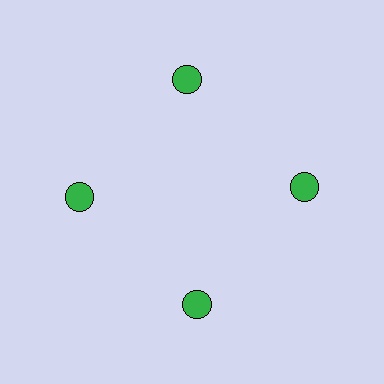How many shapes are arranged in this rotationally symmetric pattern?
There are 4 shapes, arranged in 4 groups of 1.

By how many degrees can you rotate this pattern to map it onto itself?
The pattern maps onto itself every 90 degrees of rotation.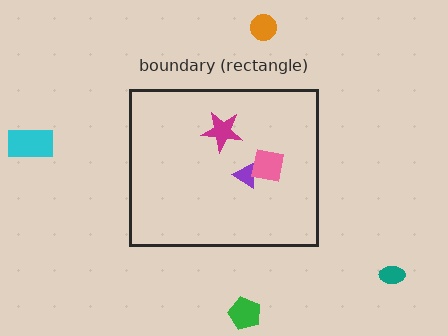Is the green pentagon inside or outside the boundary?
Outside.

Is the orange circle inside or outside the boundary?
Outside.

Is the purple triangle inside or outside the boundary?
Inside.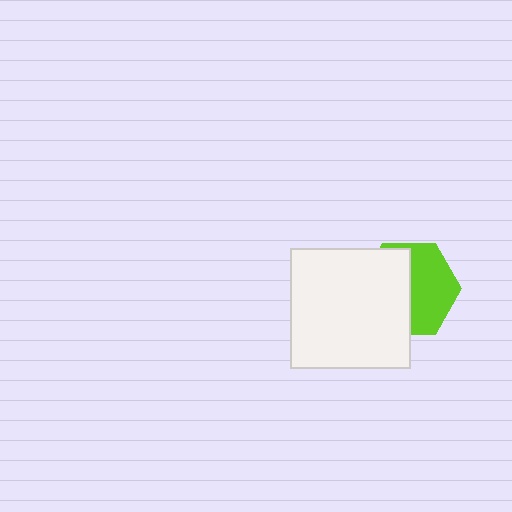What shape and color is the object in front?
The object in front is a white square.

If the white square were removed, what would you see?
You would see the complete lime hexagon.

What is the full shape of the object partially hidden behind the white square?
The partially hidden object is a lime hexagon.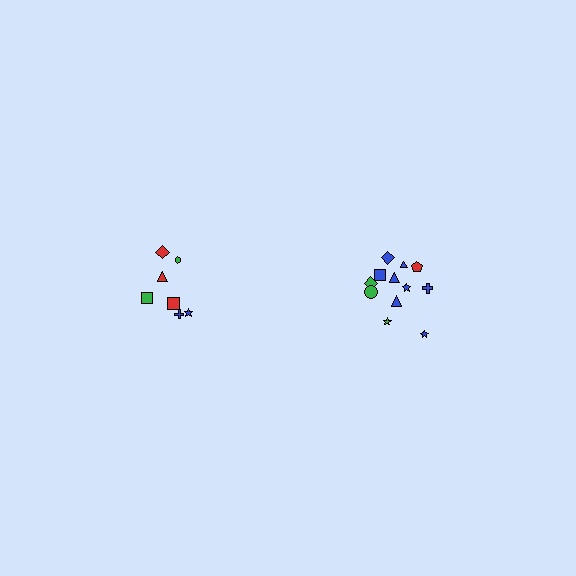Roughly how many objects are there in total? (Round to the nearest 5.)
Roughly 20 objects in total.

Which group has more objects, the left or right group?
The right group.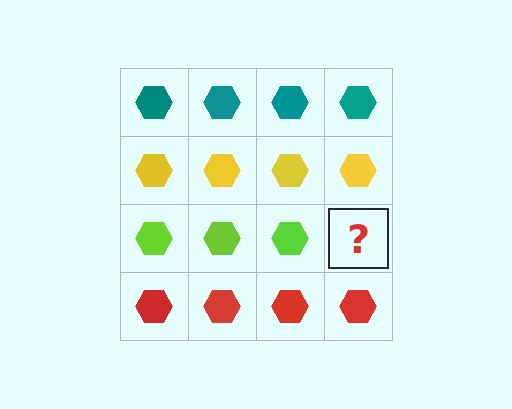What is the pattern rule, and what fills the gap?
The rule is that each row has a consistent color. The gap should be filled with a lime hexagon.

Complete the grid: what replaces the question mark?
The question mark should be replaced with a lime hexagon.